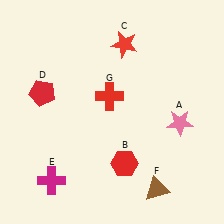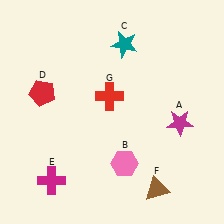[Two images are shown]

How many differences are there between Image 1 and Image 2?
There are 3 differences between the two images.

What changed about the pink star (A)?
In Image 1, A is pink. In Image 2, it changed to magenta.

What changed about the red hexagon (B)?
In Image 1, B is red. In Image 2, it changed to pink.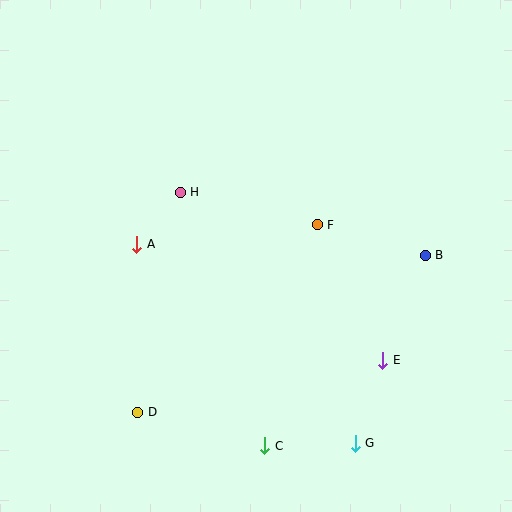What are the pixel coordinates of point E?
Point E is at (383, 360).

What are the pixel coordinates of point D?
Point D is at (138, 412).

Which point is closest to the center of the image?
Point F at (317, 225) is closest to the center.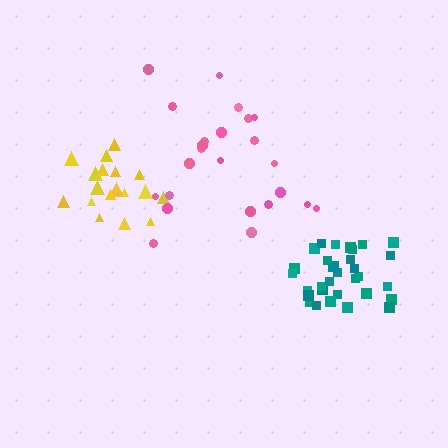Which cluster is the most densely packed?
Teal.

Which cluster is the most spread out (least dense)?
Pink.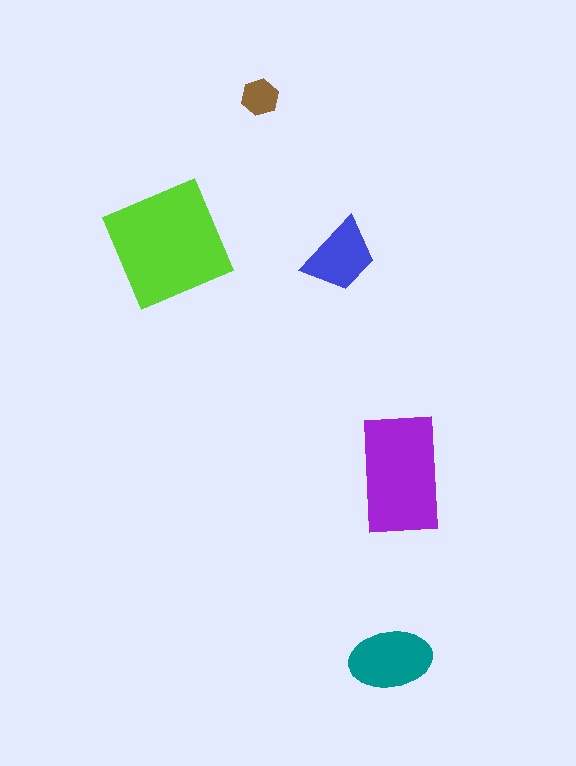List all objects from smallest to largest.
The brown hexagon, the blue trapezoid, the teal ellipse, the purple rectangle, the lime square.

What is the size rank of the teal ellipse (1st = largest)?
3rd.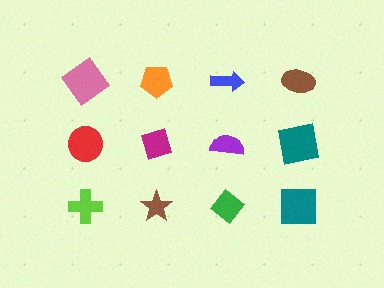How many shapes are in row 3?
4 shapes.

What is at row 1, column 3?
A blue arrow.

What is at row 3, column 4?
A teal square.